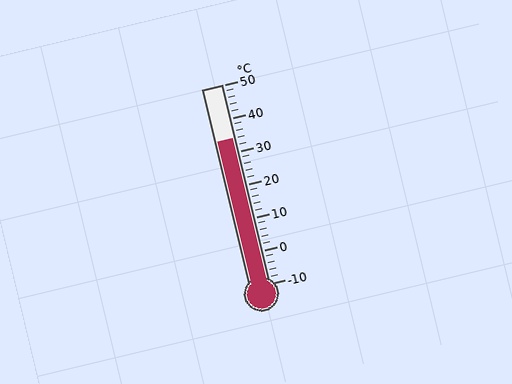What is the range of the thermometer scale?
The thermometer scale ranges from -10°C to 50°C.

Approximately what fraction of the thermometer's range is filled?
The thermometer is filled to approximately 75% of its range.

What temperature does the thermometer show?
The thermometer shows approximately 34°C.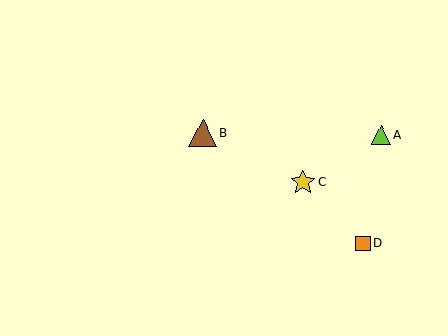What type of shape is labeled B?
Shape B is a brown triangle.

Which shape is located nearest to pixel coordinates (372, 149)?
The lime triangle (labeled A) at (381, 135) is nearest to that location.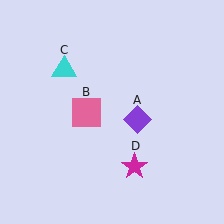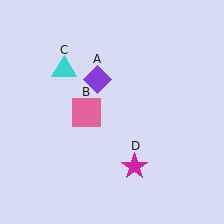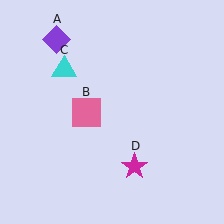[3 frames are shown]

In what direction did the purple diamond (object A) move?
The purple diamond (object A) moved up and to the left.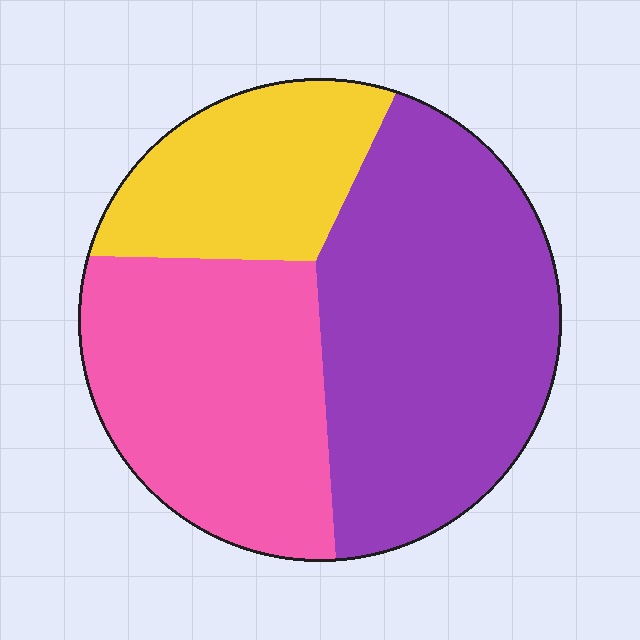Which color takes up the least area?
Yellow, at roughly 20%.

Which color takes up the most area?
Purple, at roughly 45%.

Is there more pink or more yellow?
Pink.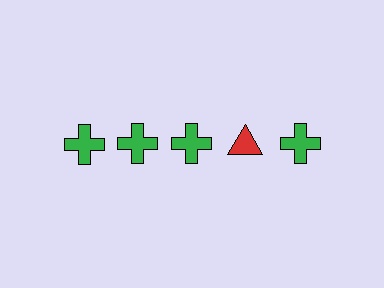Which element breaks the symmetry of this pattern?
The red triangle in the top row, second from right column breaks the symmetry. All other shapes are green crosses.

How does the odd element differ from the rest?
It differs in both color (red instead of green) and shape (triangle instead of cross).